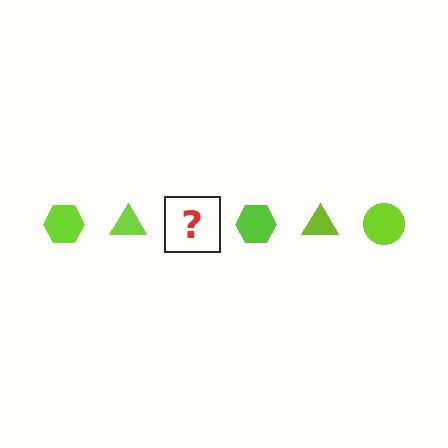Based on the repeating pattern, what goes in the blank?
The blank should be a lime circle.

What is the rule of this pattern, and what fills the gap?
The rule is that the pattern cycles through hexagon, triangle, circle shapes in lime. The gap should be filled with a lime circle.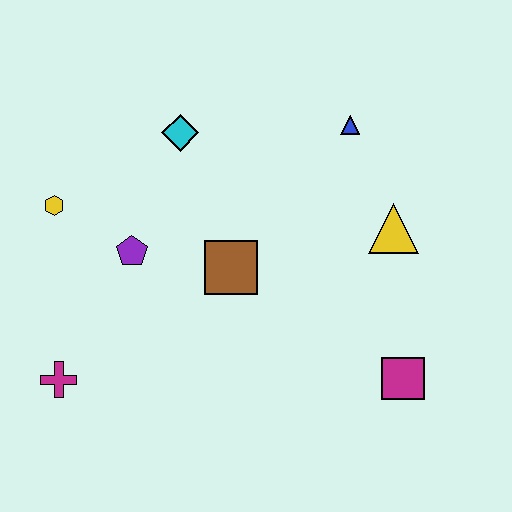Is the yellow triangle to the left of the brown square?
No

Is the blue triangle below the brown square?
No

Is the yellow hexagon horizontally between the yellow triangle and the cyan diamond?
No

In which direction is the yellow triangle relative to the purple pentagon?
The yellow triangle is to the right of the purple pentagon.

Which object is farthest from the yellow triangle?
The magenta cross is farthest from the yellow triangle.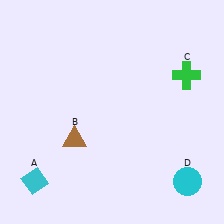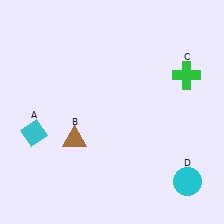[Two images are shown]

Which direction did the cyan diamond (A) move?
The cyan diamond (A) moved up.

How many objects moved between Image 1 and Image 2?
1 object moved between the two images.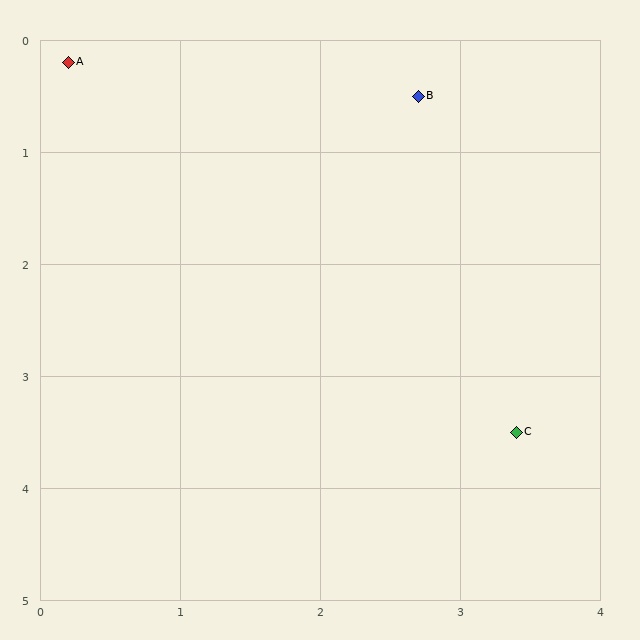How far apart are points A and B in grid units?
Points A and B are about 2.5 grid units apart.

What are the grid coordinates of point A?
Point A is at approximately (0.2, 0.2).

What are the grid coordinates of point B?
Point B is at approximately (2.7, 0.5).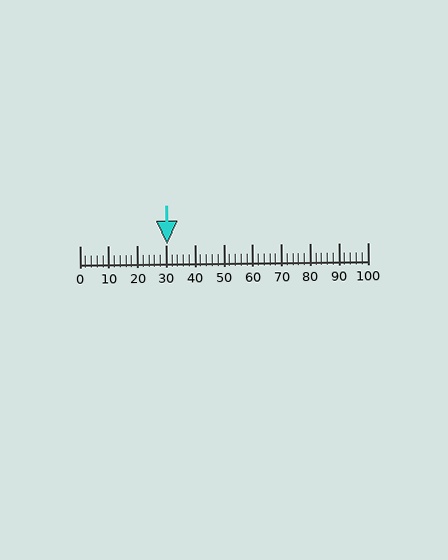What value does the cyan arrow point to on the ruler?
The cyan arrow points to approximately 30.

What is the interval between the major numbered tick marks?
The major tick marks are spaced 10 units apart.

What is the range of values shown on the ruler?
The ruler shows values from 0 to 100.